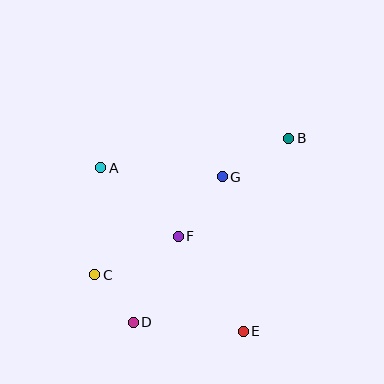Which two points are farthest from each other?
Points B and D are farthest from each other.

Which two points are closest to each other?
Points C and D are closest to each other.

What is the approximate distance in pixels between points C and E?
The distance between C and E is approximately 159 pixels.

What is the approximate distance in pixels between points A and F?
The distance between A and F is approximately 104 pixels.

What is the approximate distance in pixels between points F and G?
The distance between F and G is approximately 74 pixels.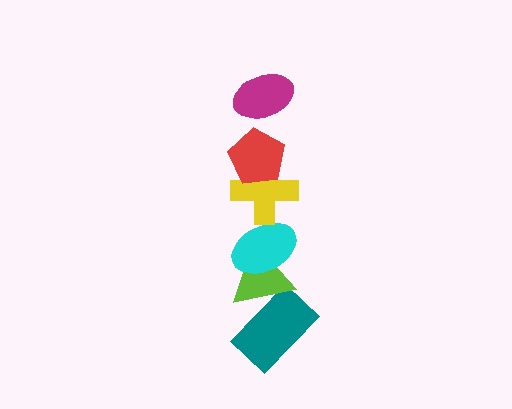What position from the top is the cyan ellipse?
The cyan ellipse is 4th from the top.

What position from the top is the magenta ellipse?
The magenta ellipse is 1st from the top.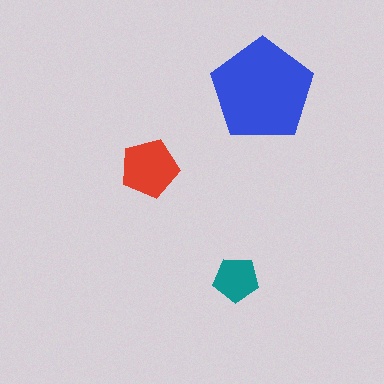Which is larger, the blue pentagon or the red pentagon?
The blue one.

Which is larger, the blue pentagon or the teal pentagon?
The blue one.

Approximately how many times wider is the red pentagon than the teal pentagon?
About 1.5 times wider.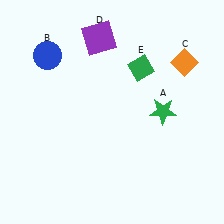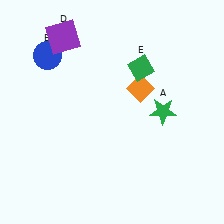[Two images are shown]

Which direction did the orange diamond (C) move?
The orange diamond (C) moved left.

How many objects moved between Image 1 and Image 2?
2 objects moved between the two images.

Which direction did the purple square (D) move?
The purple square (D) moved left.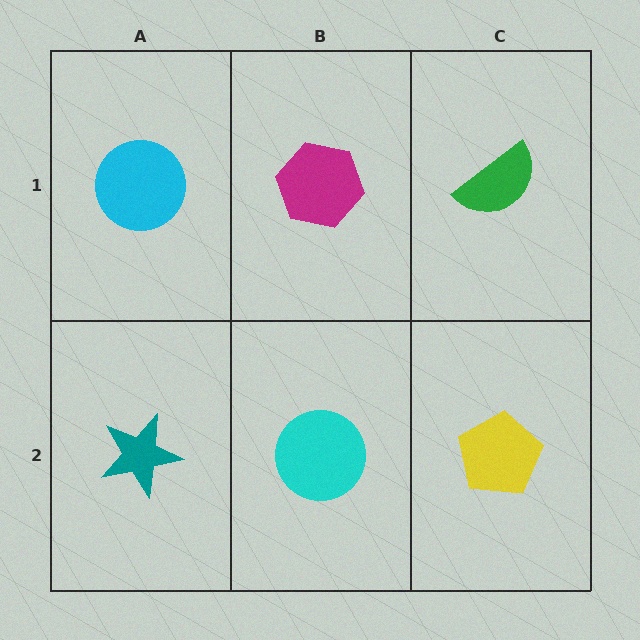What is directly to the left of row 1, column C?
A magenta hexagon.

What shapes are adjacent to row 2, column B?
A magenta hexagon (row 1, column B), a teal star (row 2, column A), a yellow pentagon (row 2, column C).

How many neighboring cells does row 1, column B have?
3.